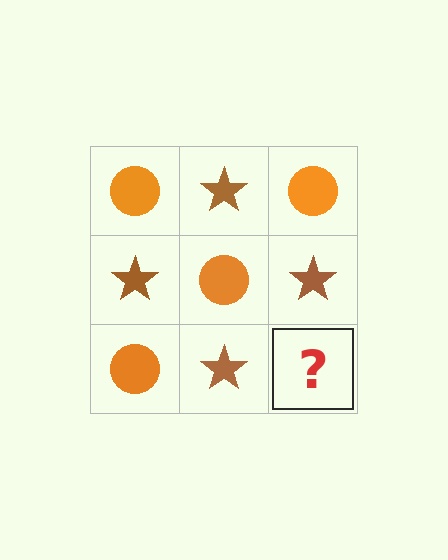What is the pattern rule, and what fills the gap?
The rule is that it alternates orange circle and brown star in a checkerboard pattern. The gap should be filled with an orange circle.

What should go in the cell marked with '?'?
The missing cell should contain an orange circle.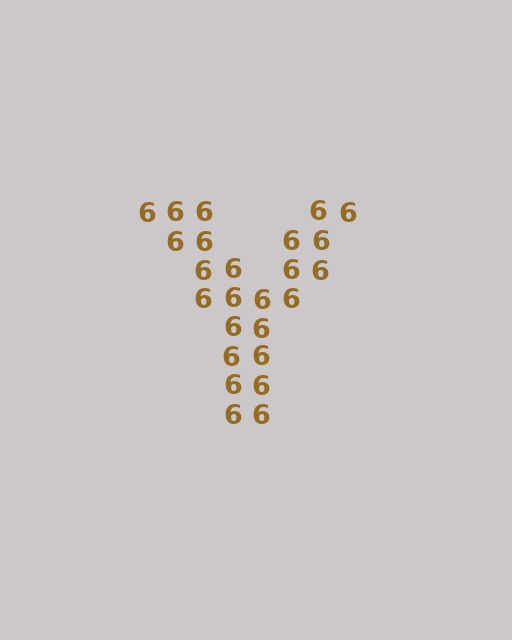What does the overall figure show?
The overall figure shows the letter Y.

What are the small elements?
The small elements are digit 6's.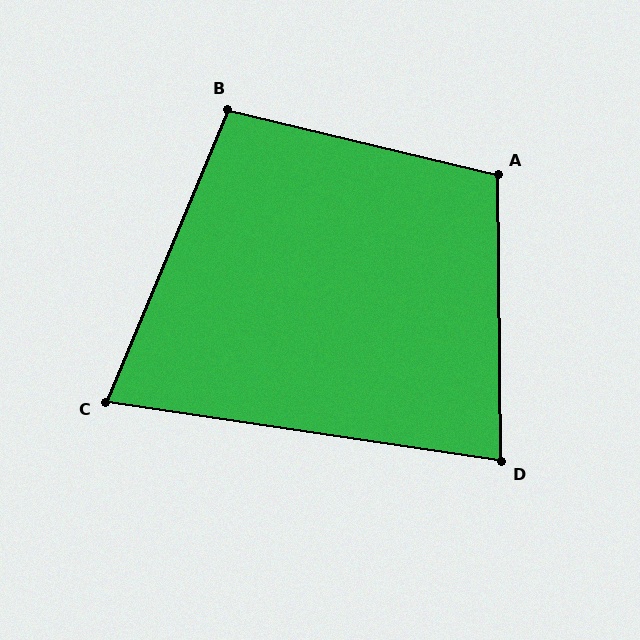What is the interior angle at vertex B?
Approximately 99 degrees (obtuse).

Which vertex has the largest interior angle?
A, at approximately 104 degrees.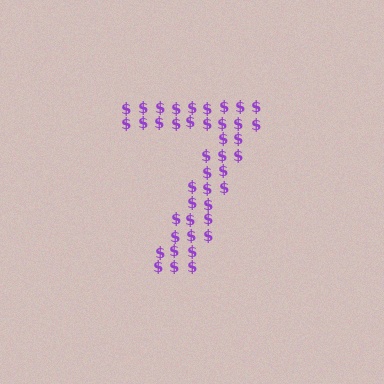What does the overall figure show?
The overall figure shows the digit 7.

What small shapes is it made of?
It is made of small dollar signs.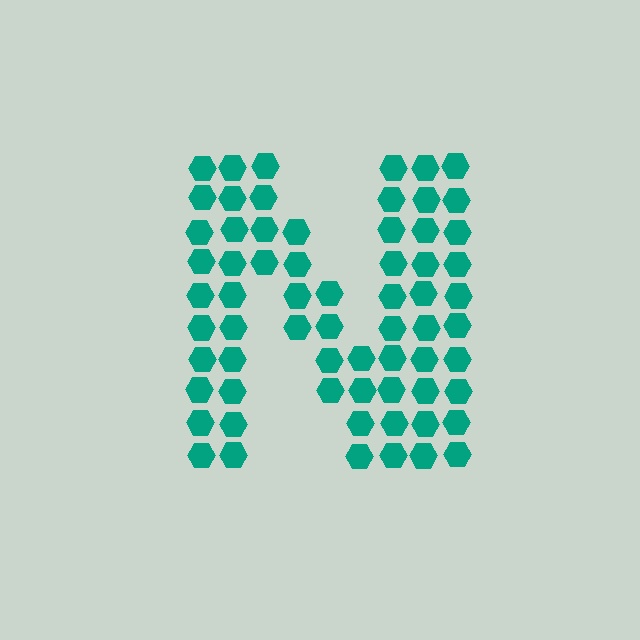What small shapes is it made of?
It is made of small hexagons.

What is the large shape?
The large shape is the letter N.